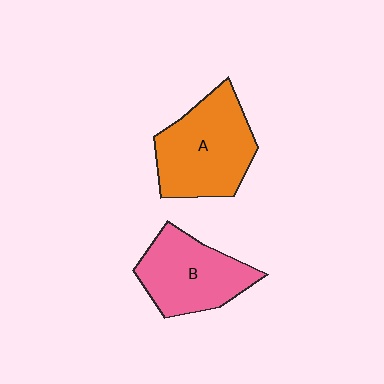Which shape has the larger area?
Shape A (orange).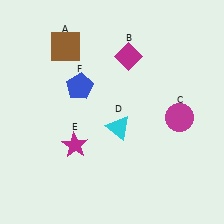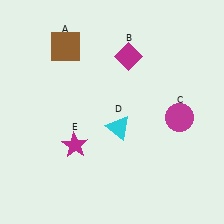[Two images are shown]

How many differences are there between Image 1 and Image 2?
There is 1 difference between the two images.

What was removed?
The blue pentagon (F) was removed in Image 2.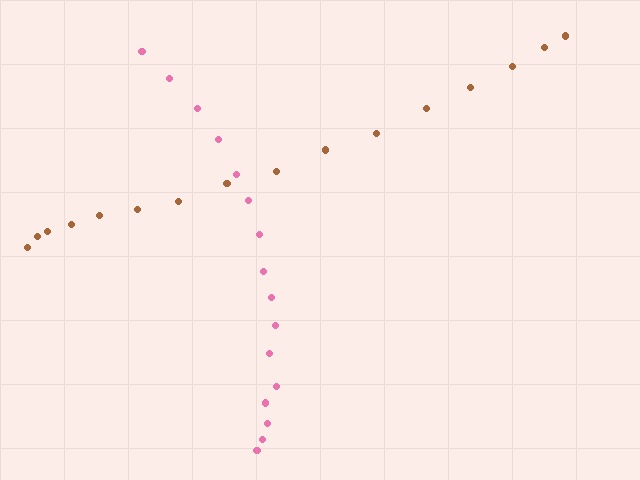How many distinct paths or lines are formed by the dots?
There are 2 distinct paths.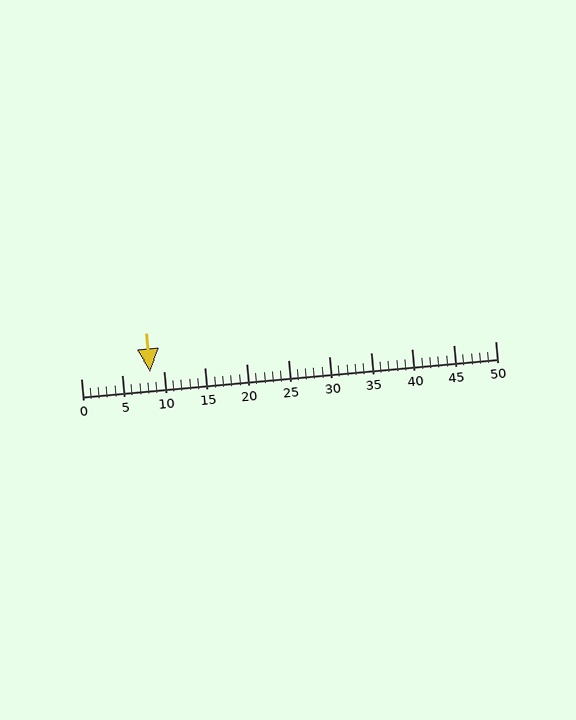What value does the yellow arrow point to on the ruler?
The yellow arrow points to approximately 8.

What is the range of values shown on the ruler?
The ruler shows values from 0 to 50.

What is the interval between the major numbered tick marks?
The major tick marks are spaced 5 units apart.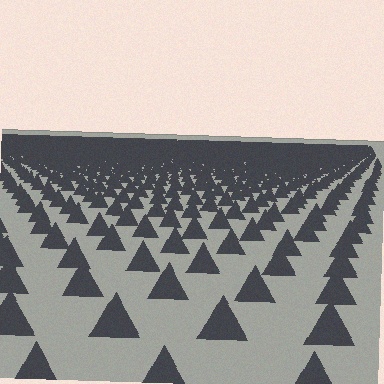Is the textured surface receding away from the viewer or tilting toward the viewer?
The surface is receding away from the viewer. Texture elements get smaller and denser toward the top.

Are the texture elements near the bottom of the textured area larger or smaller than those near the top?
Larger. Near the bottom, elements are closer to the viewer and appear at a bigger on-screen size.